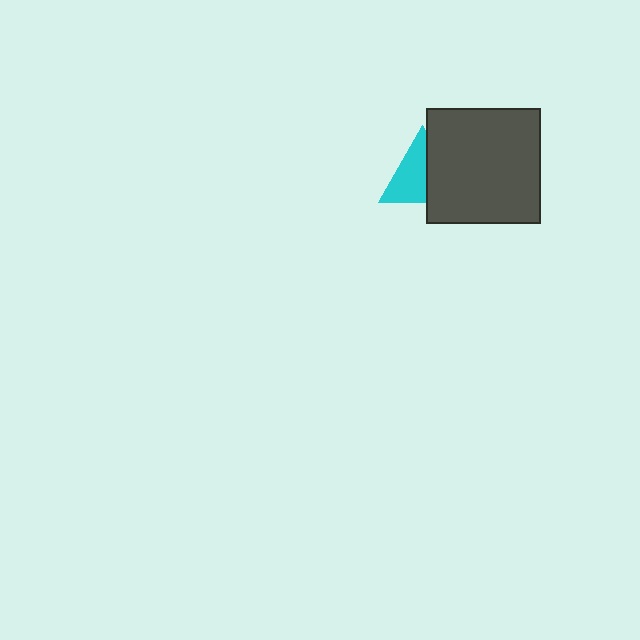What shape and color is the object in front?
The object in front is a dark gray square.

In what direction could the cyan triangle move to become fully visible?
The cyan triangle could move left. That would shift it out from behind the dark gray square entirely.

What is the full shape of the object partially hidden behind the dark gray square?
The partially hidden object is a cyan triangle.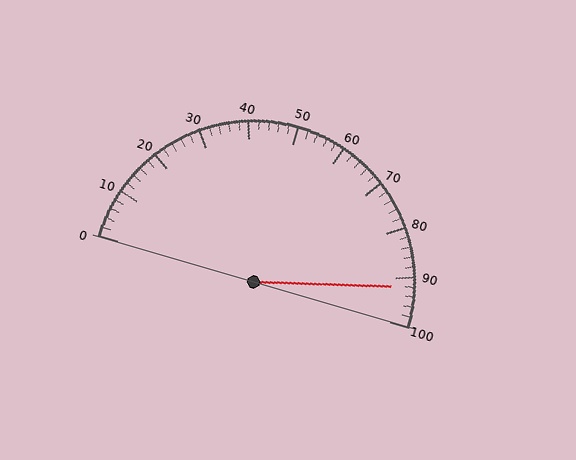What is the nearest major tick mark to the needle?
The nearest major tick mark is 90.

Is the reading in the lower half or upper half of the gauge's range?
The reading is in the upper half of the range (0 to 100).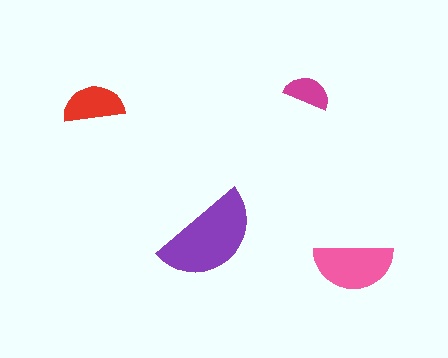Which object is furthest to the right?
The pink semicircle is rightmost.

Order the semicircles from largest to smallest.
the purple one, the pink one, the red one, the magenta one.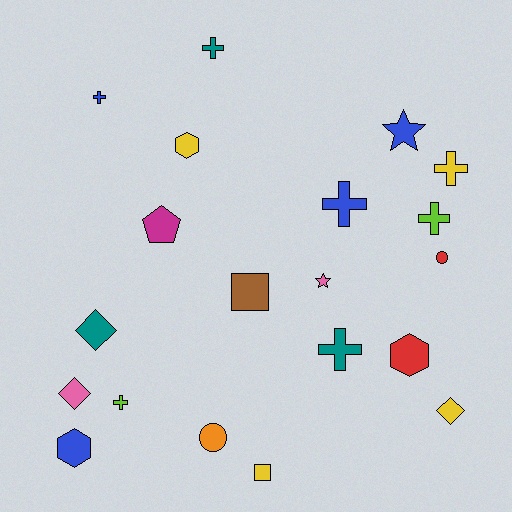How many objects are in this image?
There are 20 objects.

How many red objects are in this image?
There are 2 red objects.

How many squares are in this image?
There are 2 squares.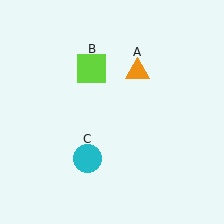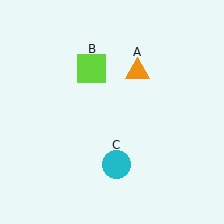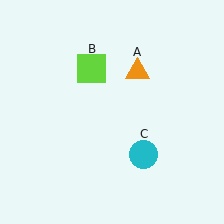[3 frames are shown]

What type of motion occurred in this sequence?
The cyan circle (object C) rotated counterclockwise around the center of the scene.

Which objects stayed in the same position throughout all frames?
Orange triangle (object A) and lime square (object B) remained stationary.